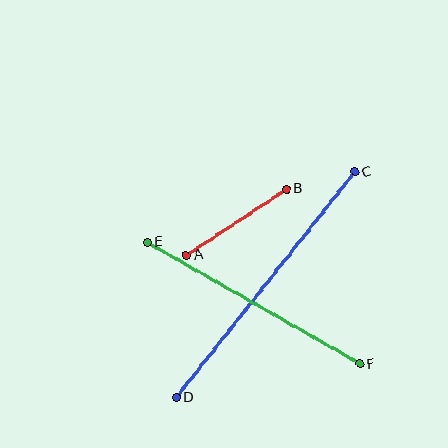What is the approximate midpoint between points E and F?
The midpoint is at approximately (253, 303) pixels.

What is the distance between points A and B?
The distance is approximately 120 pixels.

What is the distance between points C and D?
The distance is approximately 288 pixels.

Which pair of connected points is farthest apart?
Points C and D are farthest apart.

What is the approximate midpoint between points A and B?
The midpoint is at approximately (237, 222) pixels.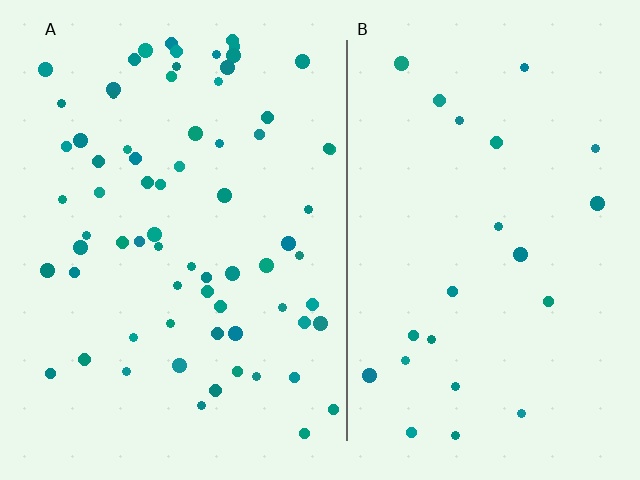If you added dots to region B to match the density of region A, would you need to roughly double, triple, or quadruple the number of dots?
Approximately triple.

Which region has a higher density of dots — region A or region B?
A (the left).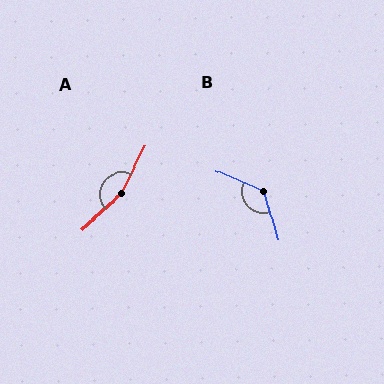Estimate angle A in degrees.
Approximately 159 degrees.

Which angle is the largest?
A, at approximately 159 degrees.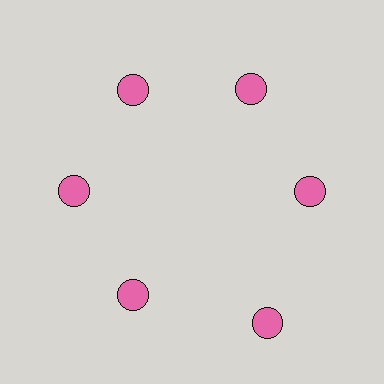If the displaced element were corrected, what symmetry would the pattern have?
It would have 6-fold rotational symmetry — the pattern would map onto itself every 60 degrees.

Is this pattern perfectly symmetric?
No. The 6 pink circles are arranged in a ring, but one element near the 5 o'clock position is pushed outward from the center, breaking the 6-fold rotational symmetry.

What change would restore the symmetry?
The symmetry would be restored by moving it inward, back onto the ring so that all 6 circles sit at equal angles and equal distance from the center.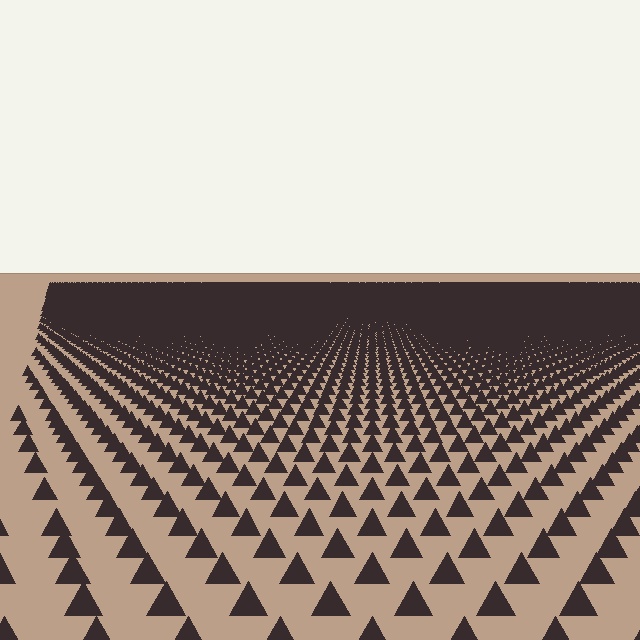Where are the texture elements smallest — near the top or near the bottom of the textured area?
Near the top.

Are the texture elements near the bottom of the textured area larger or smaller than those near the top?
Larger. Near the bottom, elements are closer to the viewer and appear at a bigger on-screen size.